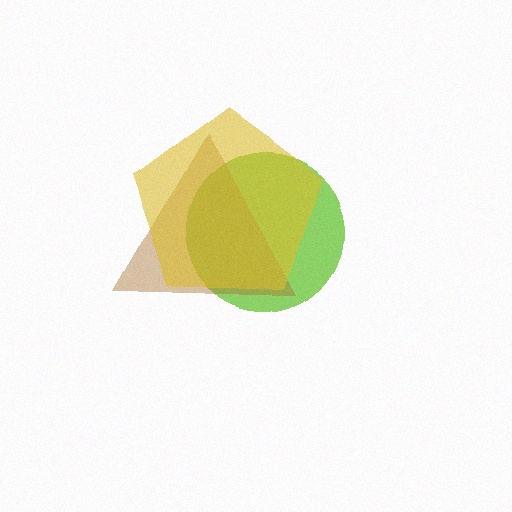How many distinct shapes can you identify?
There are 3 distinct shapes: a lime circle, a brown triangle, a yellow pentagon.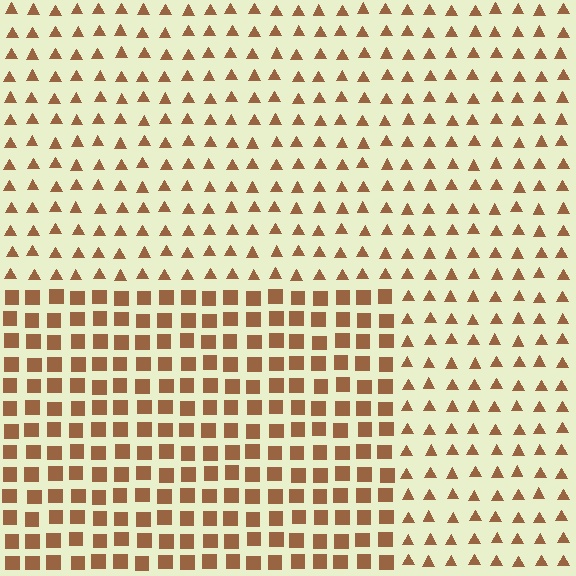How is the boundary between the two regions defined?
The boundary is defined by a change in element shape: squares inside vs. triangles outside. All elements share the same color and spacing.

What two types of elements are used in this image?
The image uses squares inside the rectangle region and triangles outside it.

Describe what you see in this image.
The image is filled with small brown elements arranged in a uniform grid. A rectangle-shaped region contains squares, while the surrounding area contains triangles. The boundary is defined purely by the change in element shape.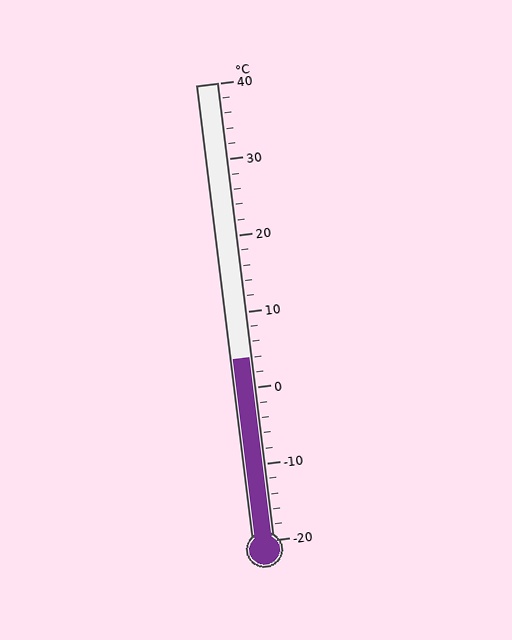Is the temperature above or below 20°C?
The temperature is below 20°C.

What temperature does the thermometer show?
The thermometer shows approximately 4°C.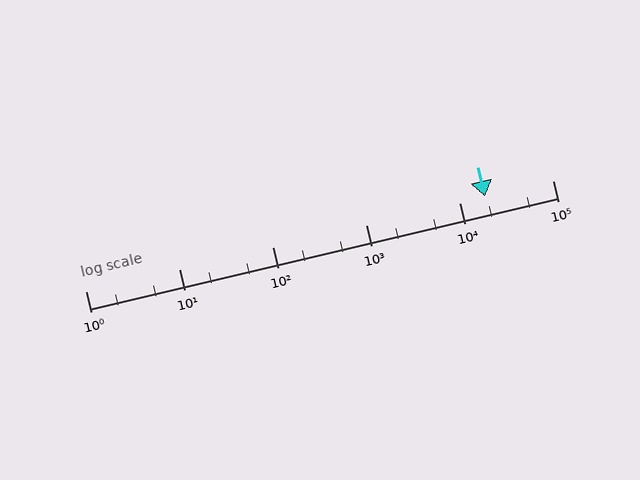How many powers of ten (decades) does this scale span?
The scale spans 5 decades, from 1 to 100000.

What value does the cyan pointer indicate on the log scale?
The pointer indicates approximately 19000.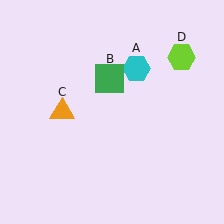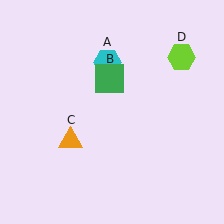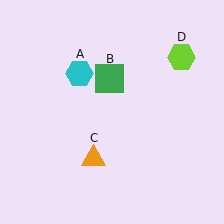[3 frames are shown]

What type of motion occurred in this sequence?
The cyan hexagon (object A), orange triangle (object C) rotated counterclockwise around the center of the scene.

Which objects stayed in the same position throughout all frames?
Green square (object B) and lime hexagon (object D) remained stationary.